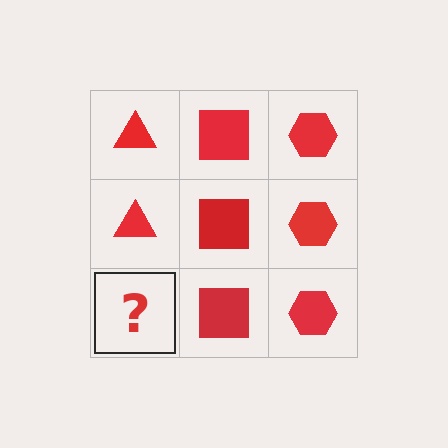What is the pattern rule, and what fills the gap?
The rule is that each column has a consistent shape. The gap should be filled with a red triangle.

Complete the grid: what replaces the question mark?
The question mark should be replaced with a red triangle.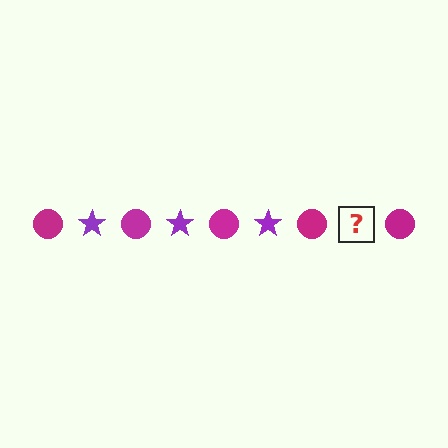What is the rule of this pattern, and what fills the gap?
The rule is that the pattern alternates between magenta circle and purple star. The gap should be filled with a purple star.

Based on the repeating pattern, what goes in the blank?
The blank should be a purple star.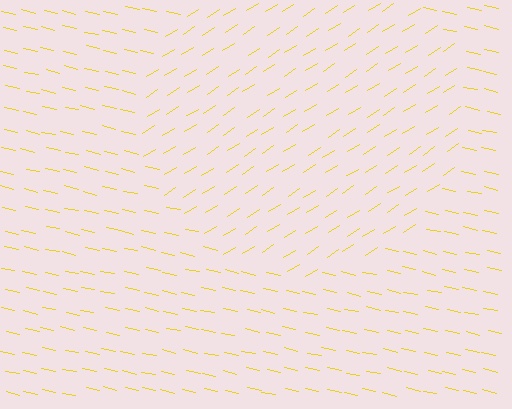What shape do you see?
I see a circle.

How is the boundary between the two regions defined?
The boundary is defined purely by a change in line orientation (approximately 45 degrees difference). All lines are the same color and thickness.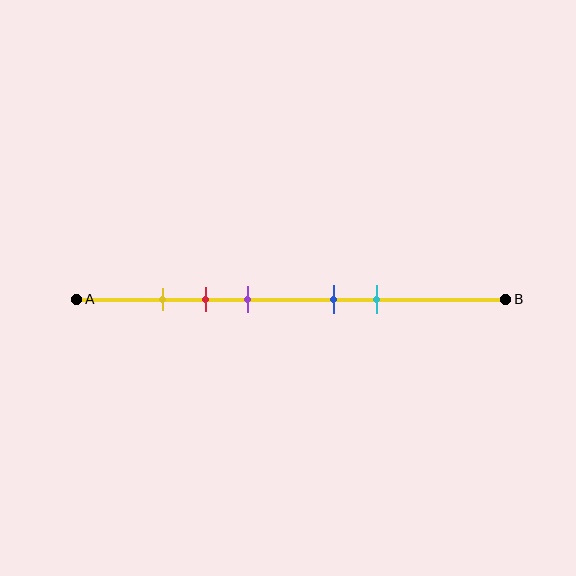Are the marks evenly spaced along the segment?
No, the marks are not evenly spaced.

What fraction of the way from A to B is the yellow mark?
The yellow mark is approximately 20% (0.2) of the way from A to B.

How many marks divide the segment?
There are 5 marks dividing the segment.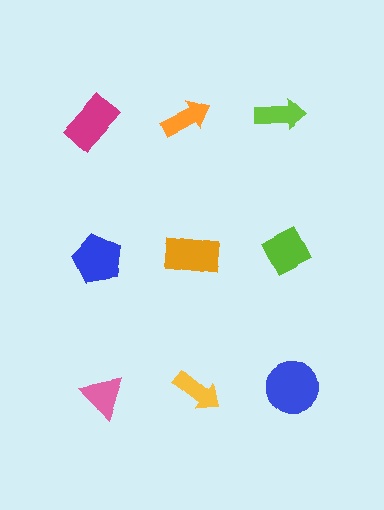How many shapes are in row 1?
3 shapes.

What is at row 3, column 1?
A pink triangle.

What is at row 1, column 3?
A lime arrow.